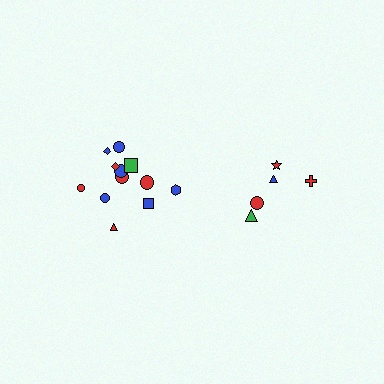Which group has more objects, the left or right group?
The left group.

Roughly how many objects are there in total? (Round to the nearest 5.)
Roughly 15 objects in total.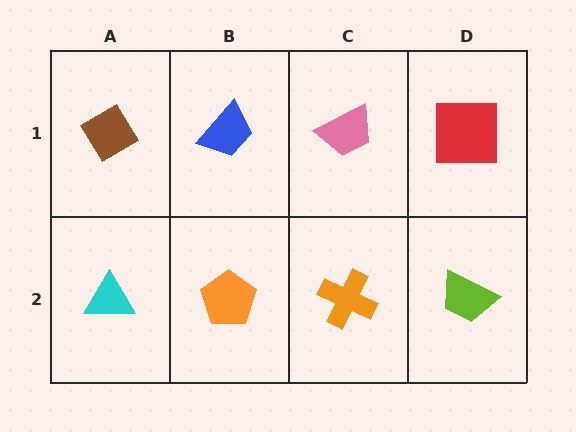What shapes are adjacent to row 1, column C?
An orange cross (row 2, column C), a blue trapezoid (row 1, column B), a red square (row 1, column D).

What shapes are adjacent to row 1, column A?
A cyan triangle (row 2, column A), a blue trapezoid (row 1, column B).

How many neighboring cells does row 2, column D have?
2.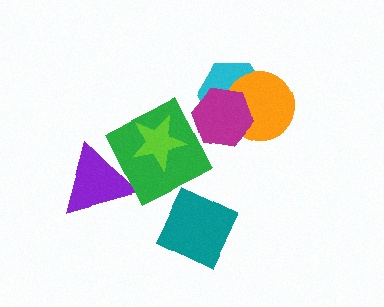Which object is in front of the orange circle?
The magenta hexagon is in front of the orange circle.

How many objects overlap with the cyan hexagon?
2 objects overlap with the cyan hexagon.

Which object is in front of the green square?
The lime star is in front of the green square.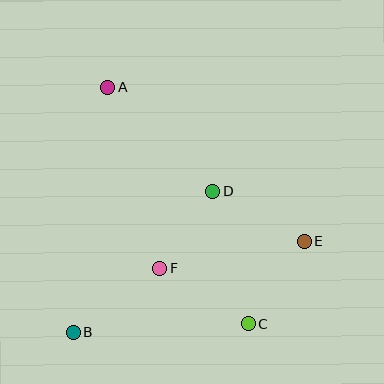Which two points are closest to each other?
Points D and F are closest to each other.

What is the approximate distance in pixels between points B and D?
The distance between B and D is approximately 199 pixels.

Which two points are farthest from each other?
Points A and C are farthest from each other.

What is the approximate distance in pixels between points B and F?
The distance between B and F is approximately 108 pixels.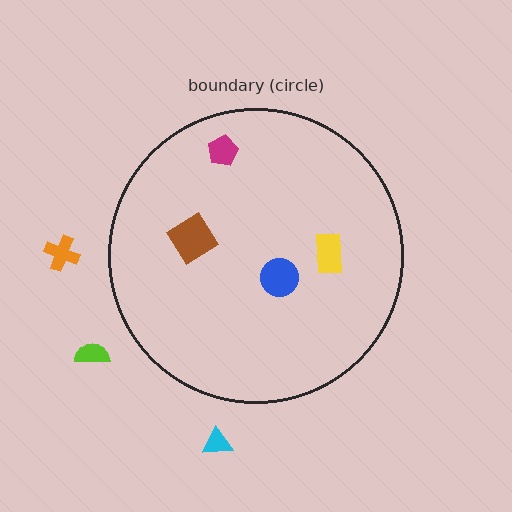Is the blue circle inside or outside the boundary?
Inside.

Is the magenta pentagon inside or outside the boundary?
Inside.